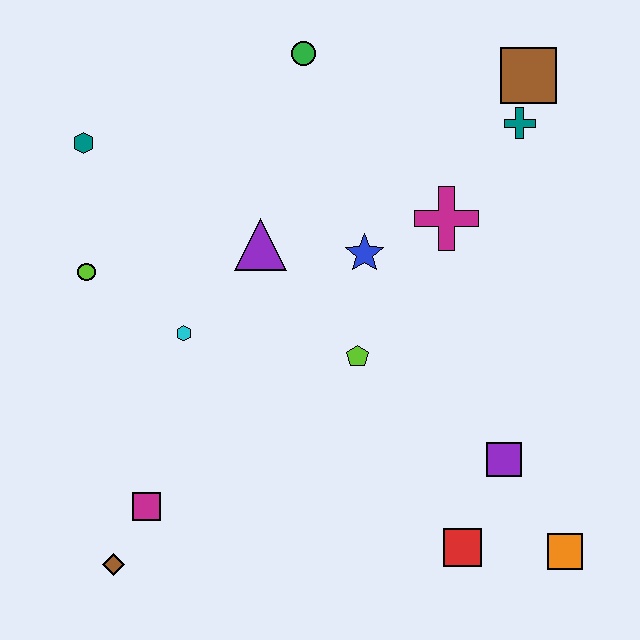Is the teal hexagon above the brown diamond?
Yes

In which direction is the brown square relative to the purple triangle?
The brown square is to the right of the purple triangle.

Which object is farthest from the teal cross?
The brown diamond is farthest from the teal cross.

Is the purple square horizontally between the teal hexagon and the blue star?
No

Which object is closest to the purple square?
The red square is closest to the purple square.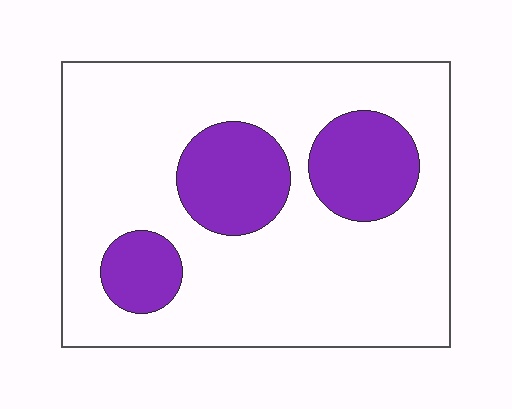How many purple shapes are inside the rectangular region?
3.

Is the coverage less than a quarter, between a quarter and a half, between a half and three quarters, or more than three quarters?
Less than a quarter.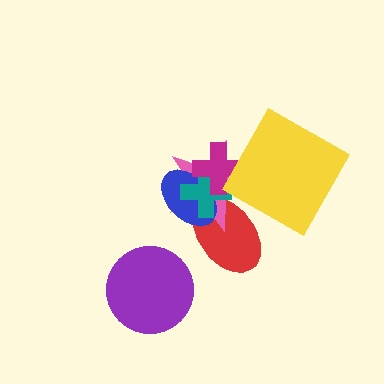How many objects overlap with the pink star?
5 objects overlap with the pink star.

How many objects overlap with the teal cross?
4 objects overlap with the teal cross.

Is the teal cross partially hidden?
Yes, it is partially covered by another shape.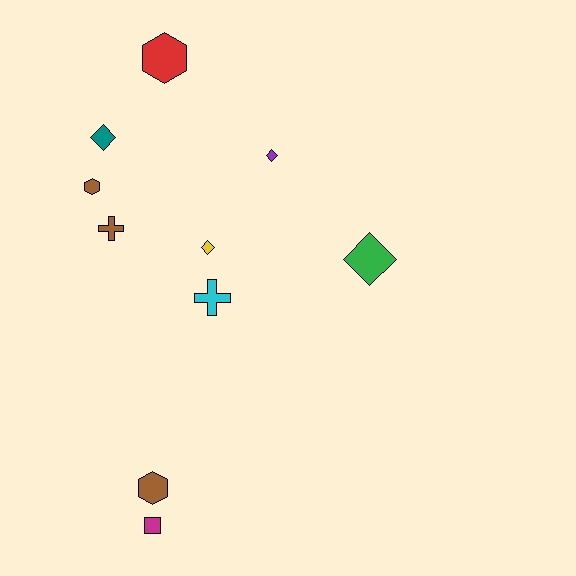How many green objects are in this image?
There is 1 green object.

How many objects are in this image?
There are 10 objects.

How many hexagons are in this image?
There are 3 hexagons.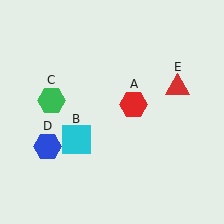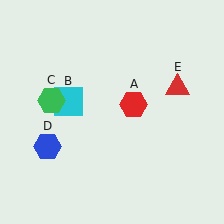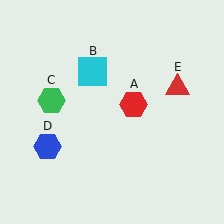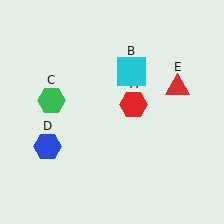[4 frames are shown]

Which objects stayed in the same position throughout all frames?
Red hexagon (object A) and green hexagon (object C) and blue hexagon (object D) and red triangle (object E) remained stationary.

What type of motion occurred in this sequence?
The cyan square (object B) rotated clockwise around the center of the scene.